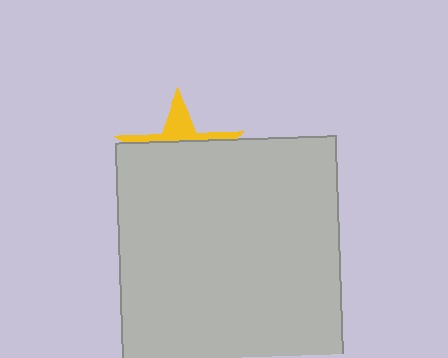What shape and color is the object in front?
The object in front is a light gray square.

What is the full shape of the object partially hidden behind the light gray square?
The partially hidden object is a yellow star.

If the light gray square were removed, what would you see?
You would see the complete yellow star.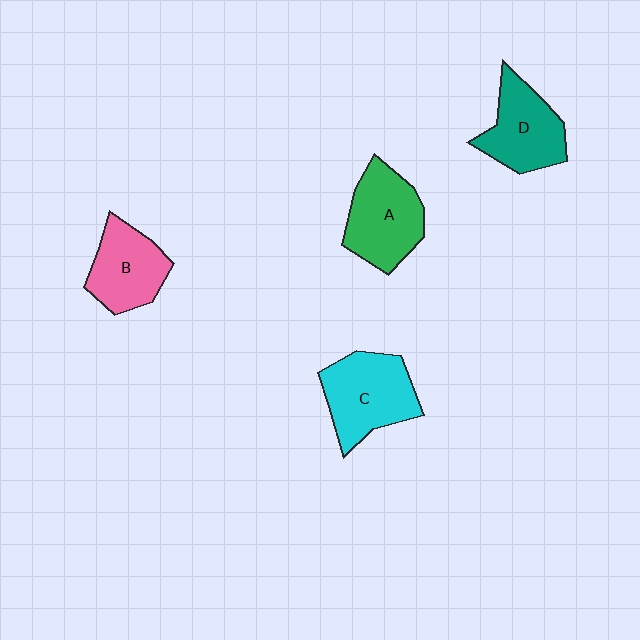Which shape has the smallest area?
Shape B (pink).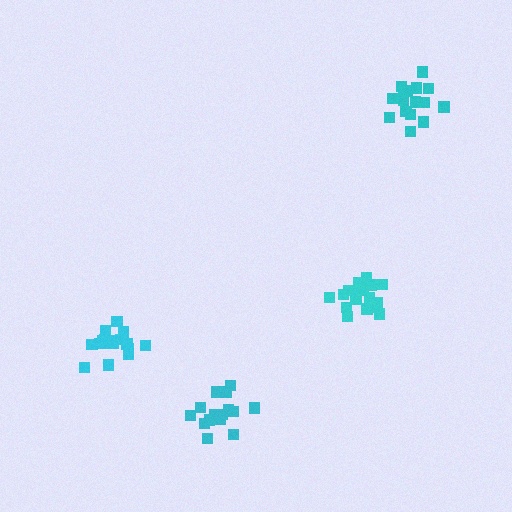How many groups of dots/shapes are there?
There are 4 groups.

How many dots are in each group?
Group 1: 16 dots, Group 2: 16 dots, Group 3: 19 dots, Group 4: 18 dots (69 total).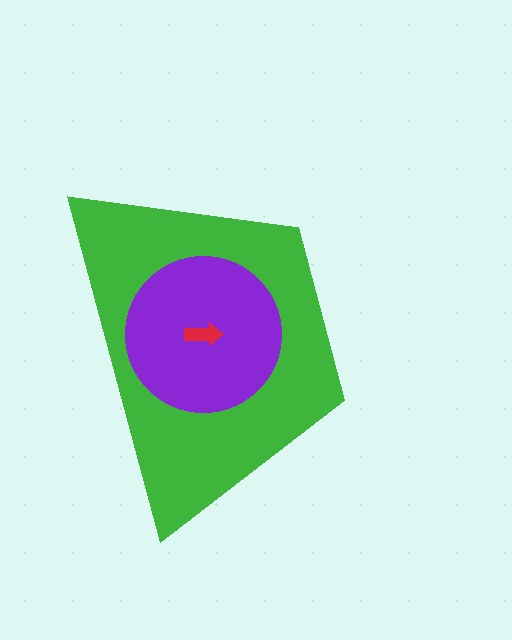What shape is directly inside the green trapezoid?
The purple circle.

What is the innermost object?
The red arrow.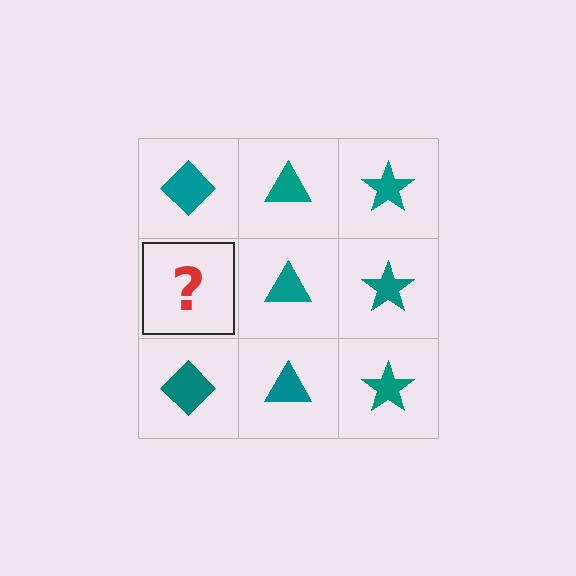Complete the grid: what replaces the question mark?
The question mark should be replaced with a teal diamond.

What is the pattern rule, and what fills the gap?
The rule is that each column has a consistent shape. The gap should be filled with a teal diamond.